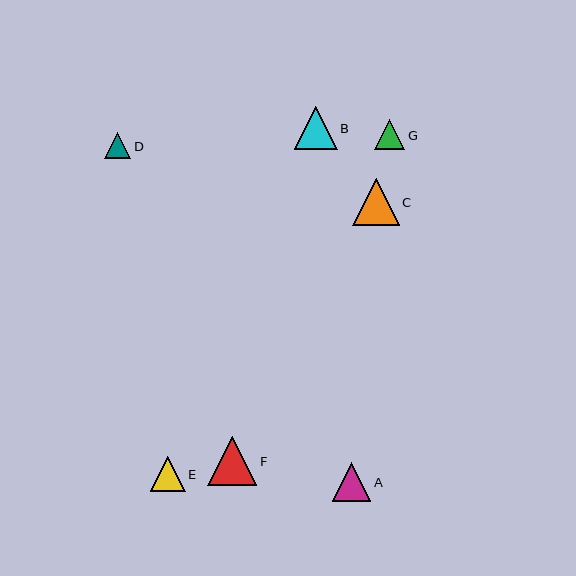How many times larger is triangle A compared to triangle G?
Triangle A is approximately 1.3 times the size of triangle G.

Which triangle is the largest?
Triangle F is the largest with a size of approximately 49 pixels.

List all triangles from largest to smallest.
From largest to smallest: F, C, B, A, E, G, D.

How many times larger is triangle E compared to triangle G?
Triangle E is approximately 1.2 times the size of triangle G.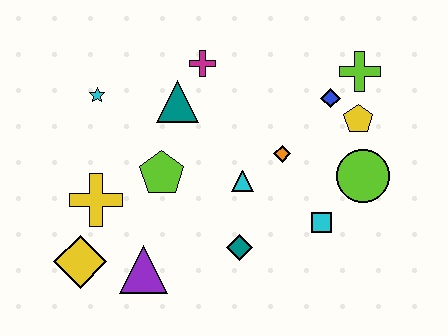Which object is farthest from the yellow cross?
The lime cross is farthest from the yellow cross.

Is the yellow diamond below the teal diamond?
Yes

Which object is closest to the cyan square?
The lime circle is closest to the cyan square.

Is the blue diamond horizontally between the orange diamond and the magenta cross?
No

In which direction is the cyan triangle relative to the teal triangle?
The cyan triangle is below the teal triangle.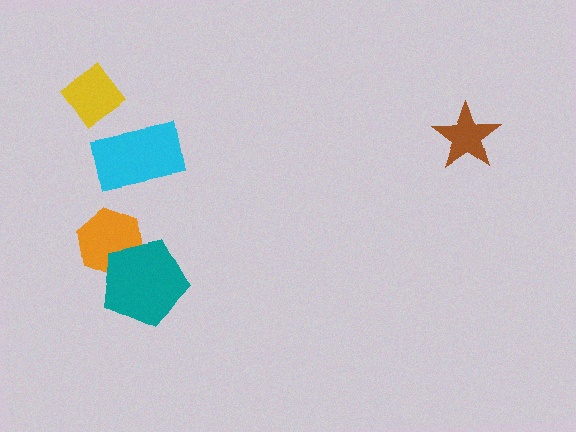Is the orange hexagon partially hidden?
Yes, it is partially covered by another shape.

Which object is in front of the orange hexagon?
The teal pentagon is in front of the orange hexagon.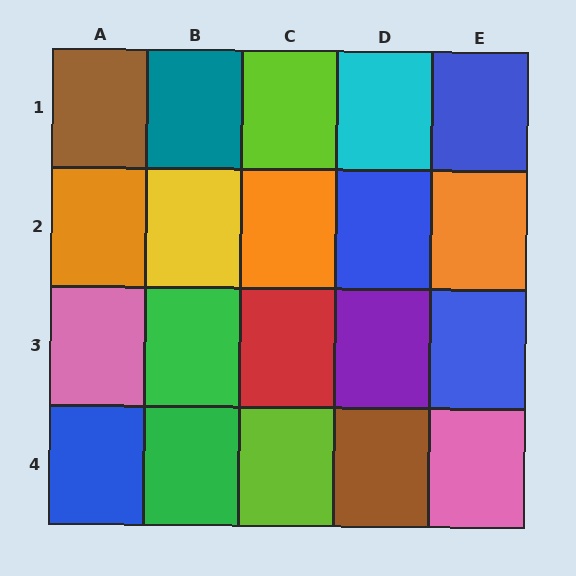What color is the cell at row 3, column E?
Blue.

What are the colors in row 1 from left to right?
Brown, teal, lime, cyan, blue.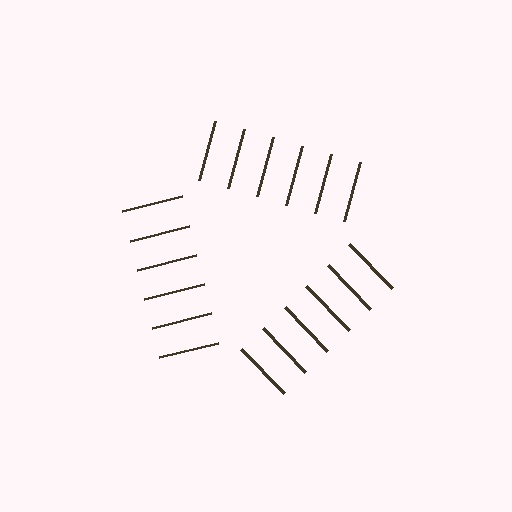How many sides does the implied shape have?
3 sides — the line-ends trace a triangle.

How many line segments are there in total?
18 — 6 along each of the 3 edges.